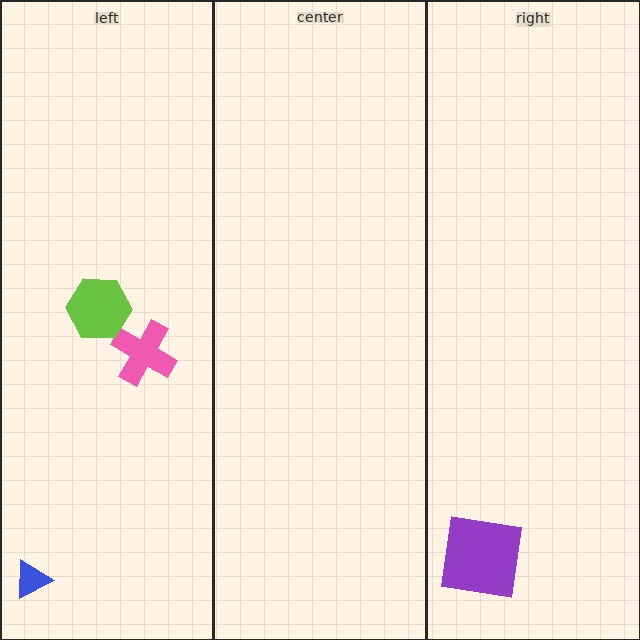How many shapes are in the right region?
1.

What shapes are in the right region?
The purple square.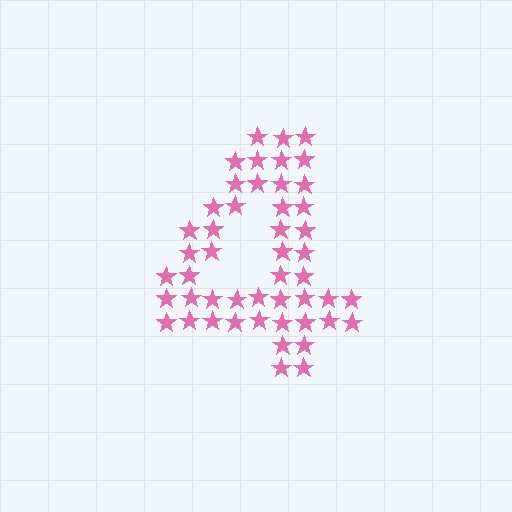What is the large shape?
The large shape is the digit 4.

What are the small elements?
The small elements are stars.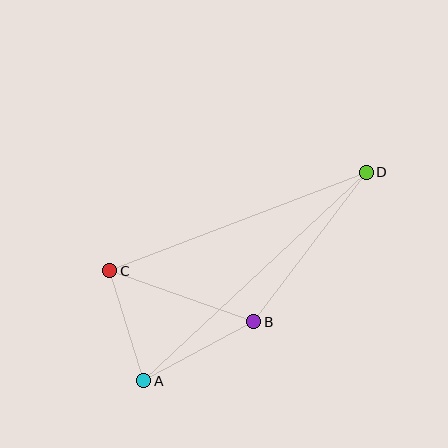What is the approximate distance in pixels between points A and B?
The distance between A and B is approximately 125 pixels.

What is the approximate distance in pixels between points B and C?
The distance between B and C is approximately 153 pixels.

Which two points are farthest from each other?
Points A and D are farthest from each other.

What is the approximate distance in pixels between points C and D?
The distance between C and D is approximately 275 pixels.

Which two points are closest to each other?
Points A and C are closest to each other.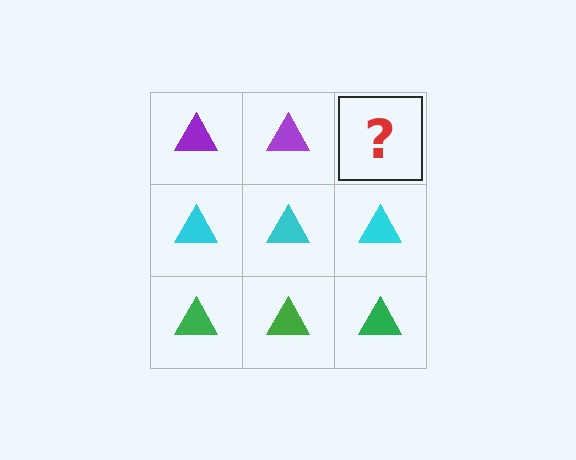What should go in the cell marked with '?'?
The missing cell should contain a purple triangle.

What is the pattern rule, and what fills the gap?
The rule is that each row has a consistent color. The gap should be filled with a purple triangle.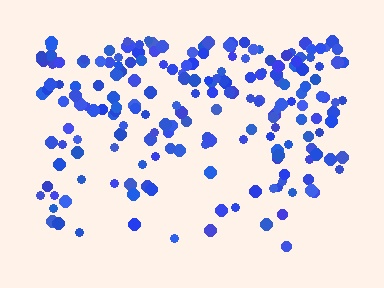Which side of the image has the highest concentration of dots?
The top.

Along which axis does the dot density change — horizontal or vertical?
Vertical.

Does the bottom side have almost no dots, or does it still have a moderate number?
Still a moderate number, just noticeably fewer than the top.